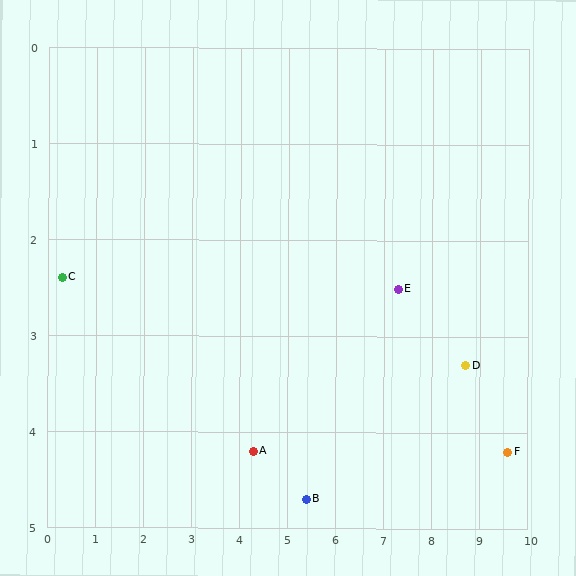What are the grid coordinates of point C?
Point C is at approximately (0.3, 2.4).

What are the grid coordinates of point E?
Point E is at approximately (7.3, 2.5).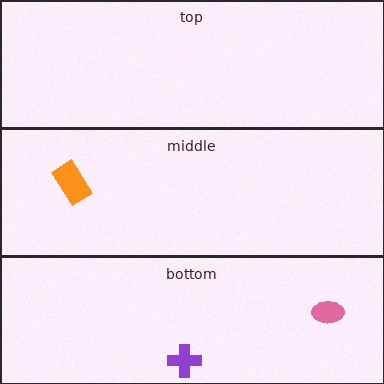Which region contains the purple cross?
The bottom region.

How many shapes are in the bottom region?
2.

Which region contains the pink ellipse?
The bottom region.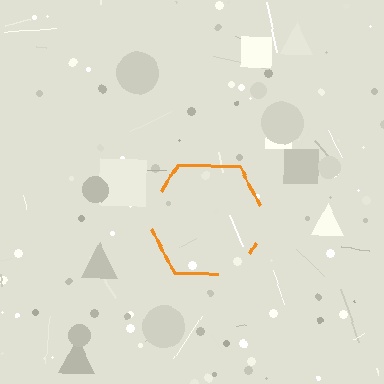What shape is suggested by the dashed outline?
The dashed outline suggests a hexagon.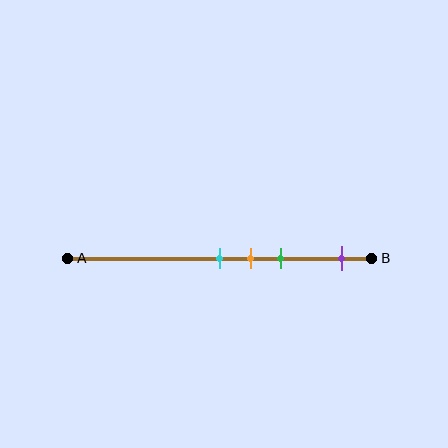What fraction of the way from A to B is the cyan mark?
The cyan mark is approximately 50% (0.5) of the way from A to B.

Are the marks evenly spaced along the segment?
No, the marks are not evenly spaced.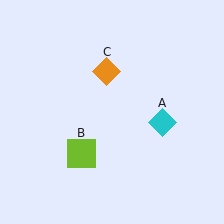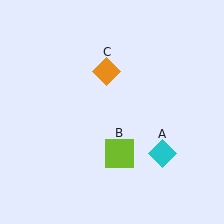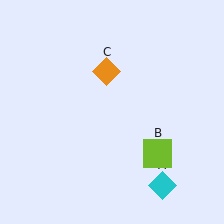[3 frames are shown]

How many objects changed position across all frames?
2 objects changed position: cyan diamond (object A), lime square (object B).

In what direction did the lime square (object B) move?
The lime square (object B) moved right.